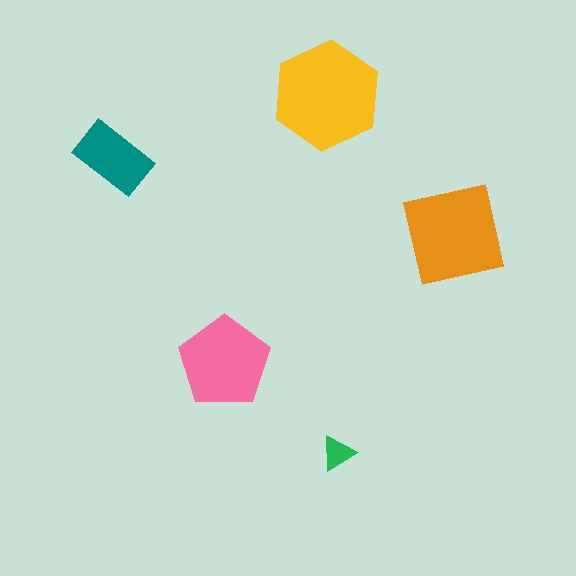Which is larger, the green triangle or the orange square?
The orange square.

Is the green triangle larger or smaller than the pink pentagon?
Smaller.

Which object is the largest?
The yellow hexagon.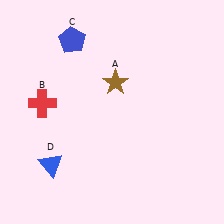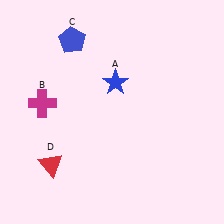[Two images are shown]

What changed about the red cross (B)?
In Image 1, B is red. In Image 2, it changed to magenta.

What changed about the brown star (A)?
In Image 1, A is brown. In Image 2, it changed to blue.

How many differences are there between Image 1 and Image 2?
There are 3 differences between the two images.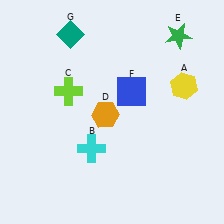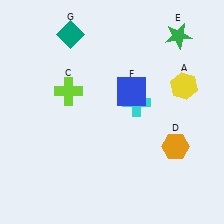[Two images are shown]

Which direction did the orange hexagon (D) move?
The orange hexagon (D) moved right.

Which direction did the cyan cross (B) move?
The cyan cross (B) moved up.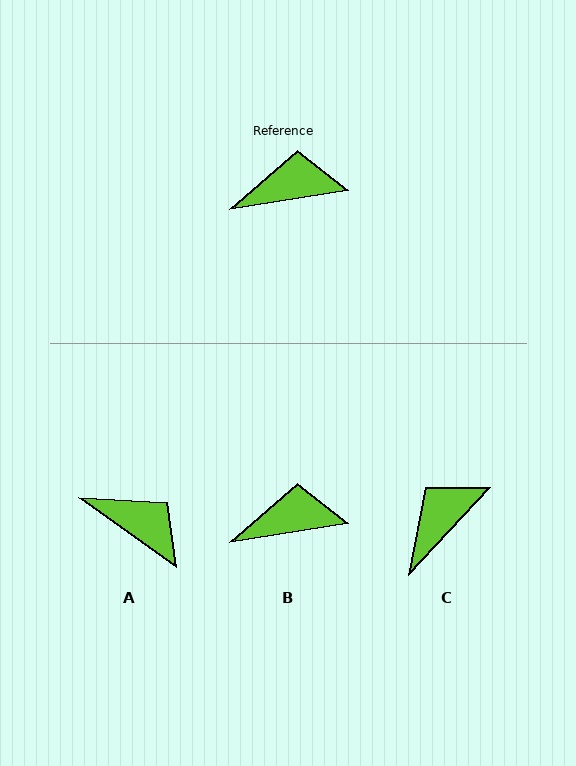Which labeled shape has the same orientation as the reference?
B.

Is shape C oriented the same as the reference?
No, it is off by about 38 degrees.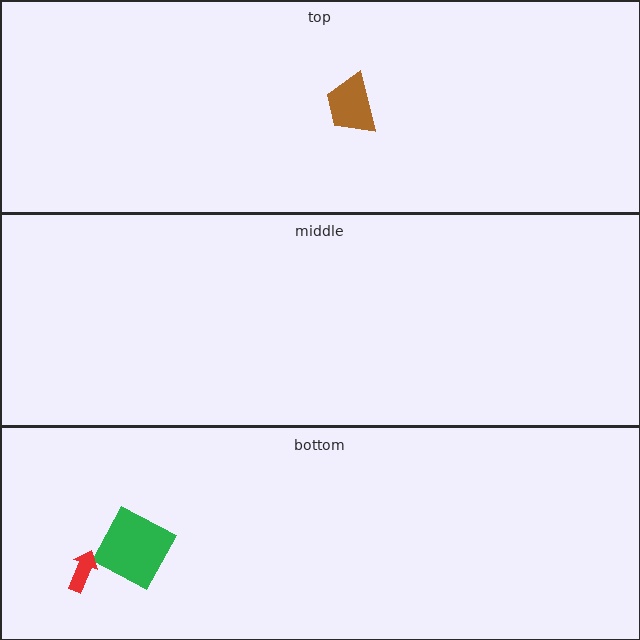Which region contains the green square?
The bottom region.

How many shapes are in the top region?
1.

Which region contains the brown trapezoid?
The top region.